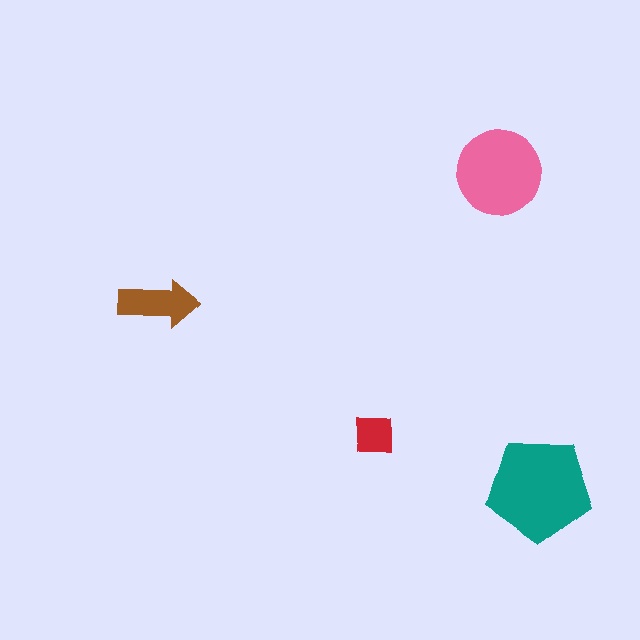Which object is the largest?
The teal pentagon.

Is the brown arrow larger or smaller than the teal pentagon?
Smaller.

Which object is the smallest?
The red square.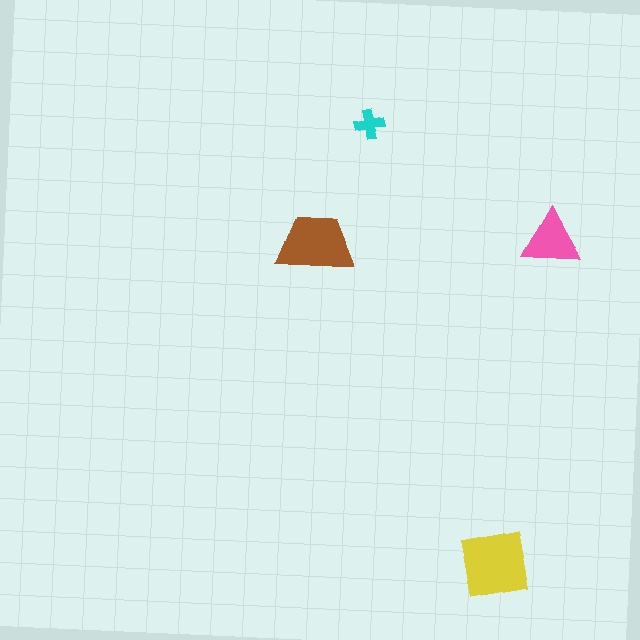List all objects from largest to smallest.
The yellow square, the brown trapezoid, the pink triangle, the cyan cross.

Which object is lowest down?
The yellow square is bottommost.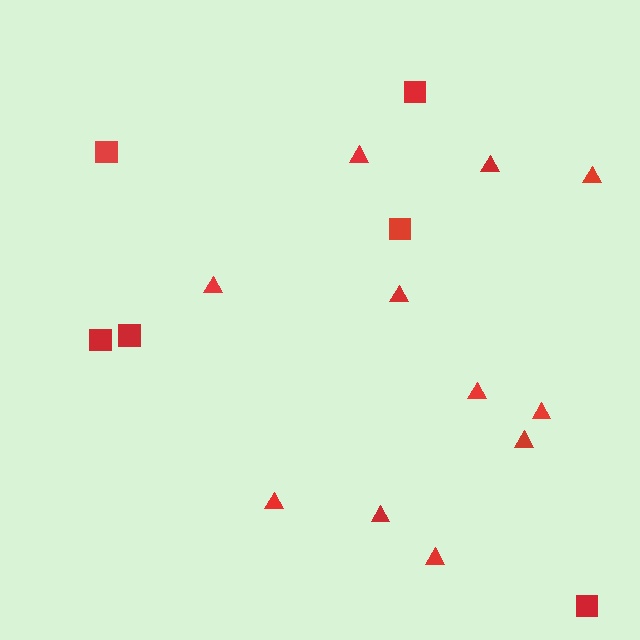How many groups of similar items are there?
There are 2 groups: one group of triangles (11) and one group of squares (6).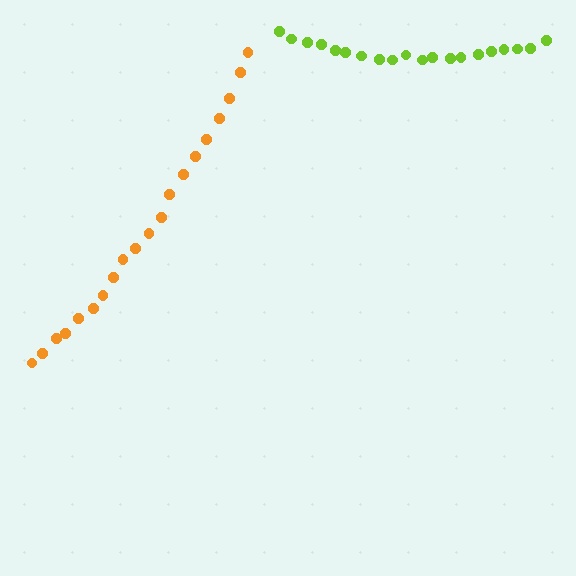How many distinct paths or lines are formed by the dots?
There are 2 distinct paths.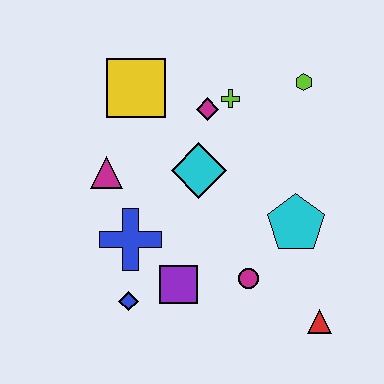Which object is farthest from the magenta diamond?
The red triangle is farthest from the magenta diamond.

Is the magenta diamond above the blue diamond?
Yes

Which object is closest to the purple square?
The blue diamond is closest to the purple square.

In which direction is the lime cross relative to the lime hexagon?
The lime cross is to the left of the lime hexagon.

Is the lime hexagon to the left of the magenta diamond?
No